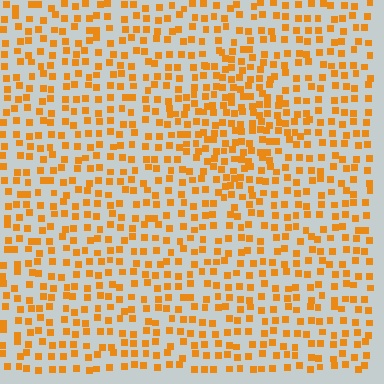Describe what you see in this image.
The image contains small orange elements arranged at two different densities. A diamond-shaped region is visible where the elements are more densely packed than the surrounding area.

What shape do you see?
I see a diamond.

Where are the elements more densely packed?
The elements are more densely packed inside the diamond boundary.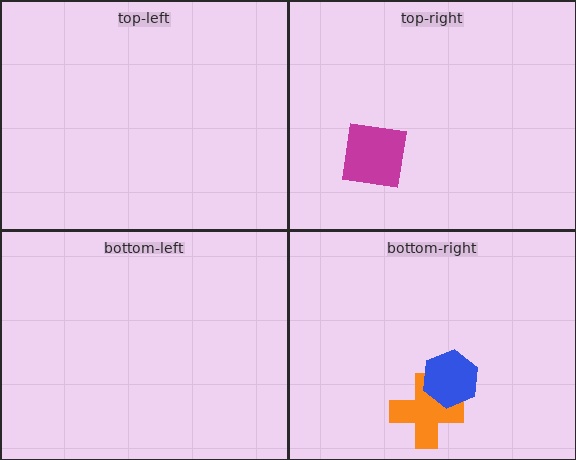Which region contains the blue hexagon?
The bottom-right region.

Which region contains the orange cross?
The bottom-right region.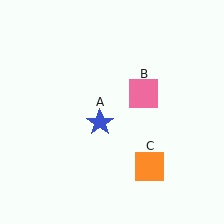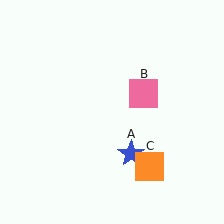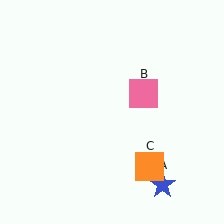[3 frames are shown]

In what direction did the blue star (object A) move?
The blue star (object A) moved down and to the right.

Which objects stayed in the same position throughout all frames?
Pink square (object B) and orange square (object C) remained stationary.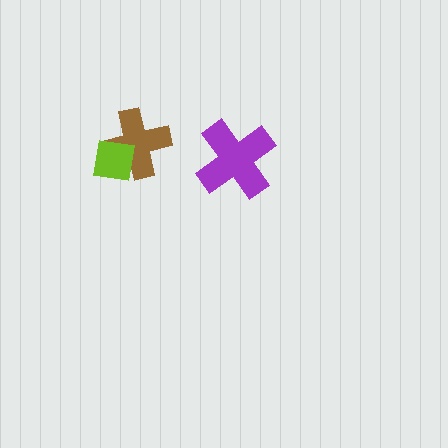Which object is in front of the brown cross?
The lime square is in front of the brown cross.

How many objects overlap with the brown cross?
1 object overlaps with the brown cross.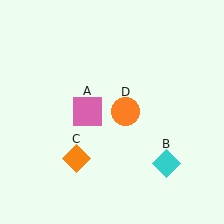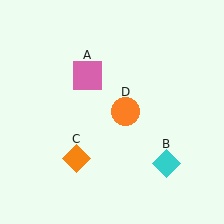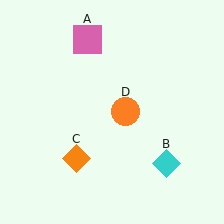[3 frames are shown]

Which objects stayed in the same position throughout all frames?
Cyan diamond (object B) and orange diamond (object C) and orange circle (object D) remained stationary.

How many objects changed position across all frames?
1 object changed position: pink square (object A).